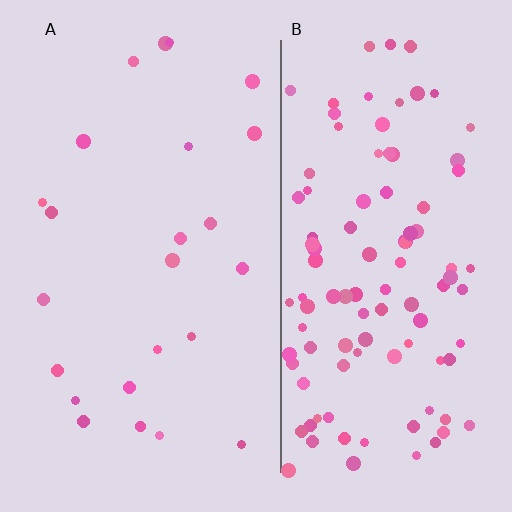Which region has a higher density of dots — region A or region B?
B (the right).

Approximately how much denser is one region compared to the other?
Approximately 4.5× — region B over region A.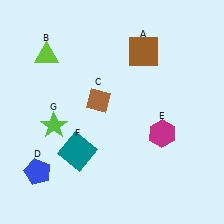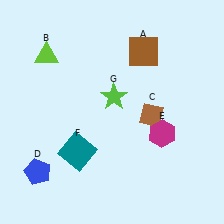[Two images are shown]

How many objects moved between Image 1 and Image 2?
2 objects moved between the two images.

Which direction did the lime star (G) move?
The lime star (G) moved right.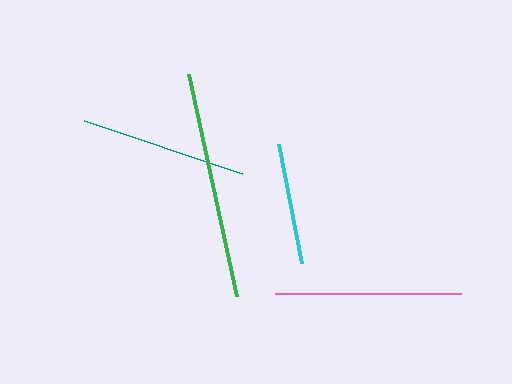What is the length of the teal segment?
The teal segment is approximately 166 pixels long.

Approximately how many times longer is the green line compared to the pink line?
The green line is approximately 1.2 times the length of the pink line.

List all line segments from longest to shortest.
From longest to shortest: green, pink, teal, cyan.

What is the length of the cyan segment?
The cyan segment is approximately 121 pixels long.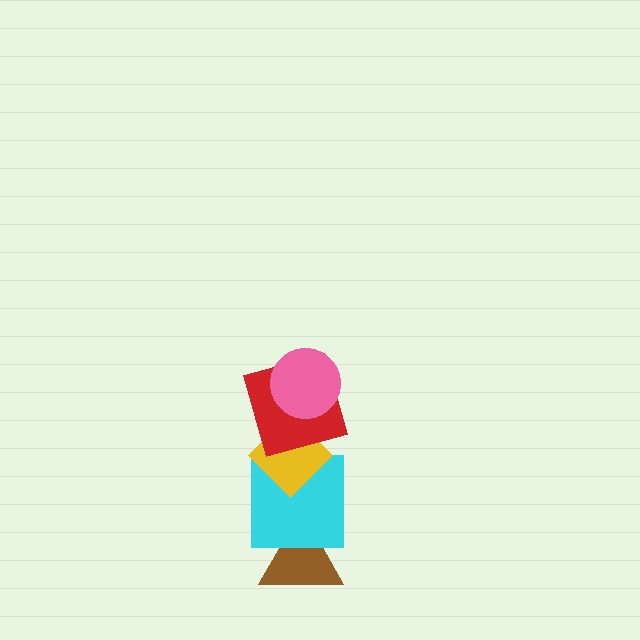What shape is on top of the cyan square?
The yellow diamond is on top of the cyan square.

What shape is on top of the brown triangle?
The cyan square is on top of the brown triangle.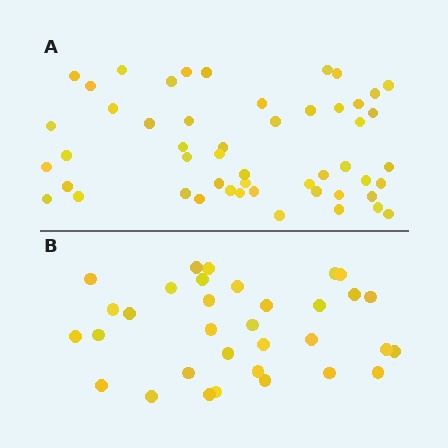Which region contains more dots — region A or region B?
Region A (the top region) has more dots.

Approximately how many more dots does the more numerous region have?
Region A has approximately 20 more dots than region B.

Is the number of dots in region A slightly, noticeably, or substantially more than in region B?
Region A has substantially more. The ratio is roughly 1.5 to 1.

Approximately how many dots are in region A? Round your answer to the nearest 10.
About 50 dots. (The exact count is 51, which rounds to 50.)